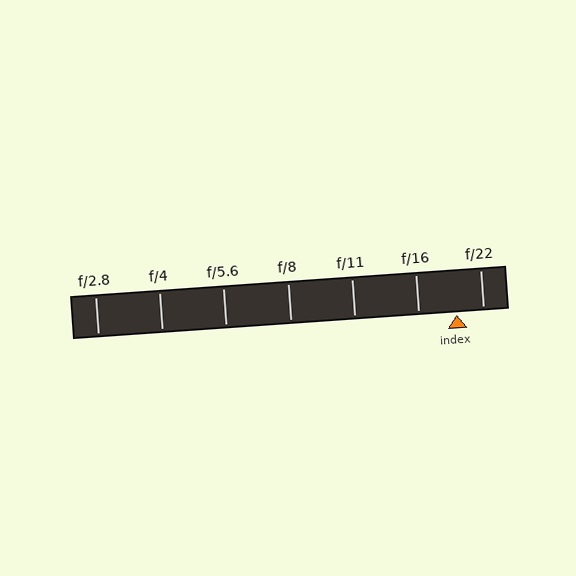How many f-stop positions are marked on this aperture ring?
There are 7 f-stop positions marked.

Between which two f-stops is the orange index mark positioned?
The index mark is between f/16 and f/22.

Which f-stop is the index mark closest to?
The index mark is closest to f/22.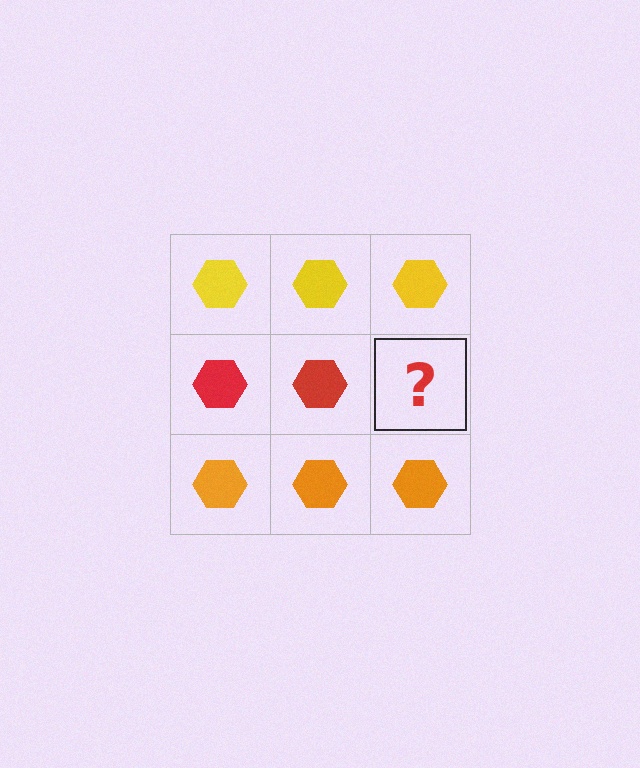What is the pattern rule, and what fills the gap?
The rule is that each row has a consistent color. The gap should be filled with a red hexagon.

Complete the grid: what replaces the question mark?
The question mark should be replaced with a red hexagon.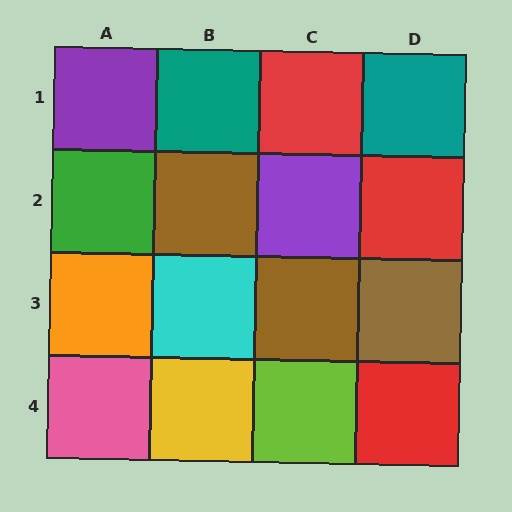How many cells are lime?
1 cell is lime.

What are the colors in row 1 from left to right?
Purple, teal, red, teal.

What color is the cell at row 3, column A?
Orange.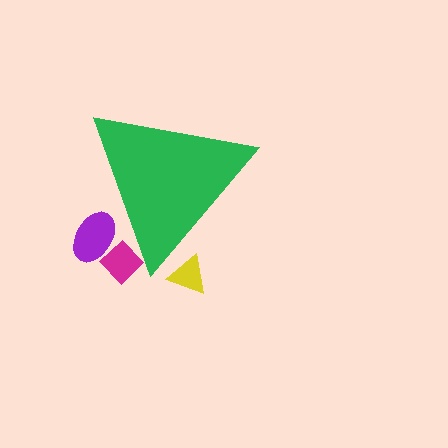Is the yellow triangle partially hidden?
Yes, the yellow triangle is partially hidden behind the green triangle.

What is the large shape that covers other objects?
A green triangle.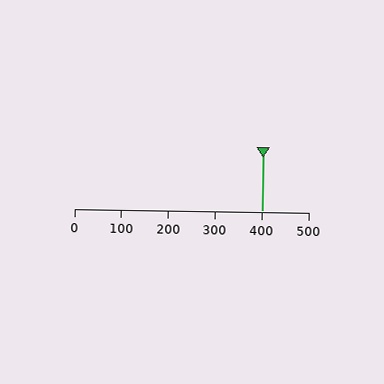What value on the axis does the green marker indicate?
The marker indicates approximately 400.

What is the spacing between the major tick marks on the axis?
The major ticks are spaced 100 apart.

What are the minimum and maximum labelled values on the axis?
The axis runs from 0 to 500.